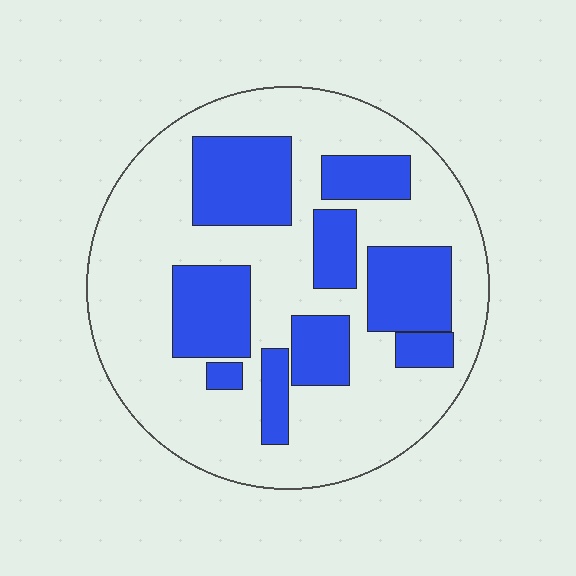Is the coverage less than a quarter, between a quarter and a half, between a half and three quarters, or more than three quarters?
Between a quarter and a half.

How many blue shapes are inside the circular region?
9.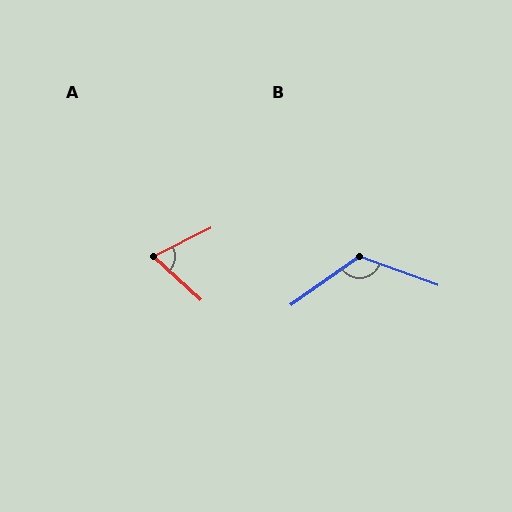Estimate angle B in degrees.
Approximately 125 degrees.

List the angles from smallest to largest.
A (69°), B (125°).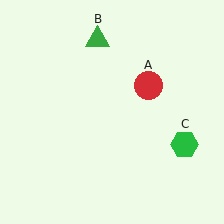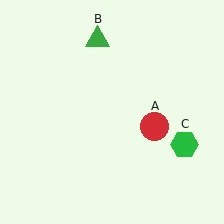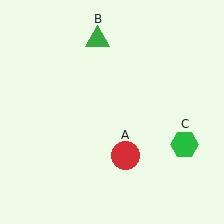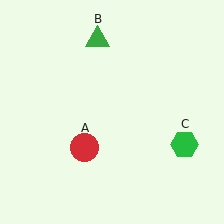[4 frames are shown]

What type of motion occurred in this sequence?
The red circle (object A) rotated clockwise around the center of the scene.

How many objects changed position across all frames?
1 object changed position: red circle (object A).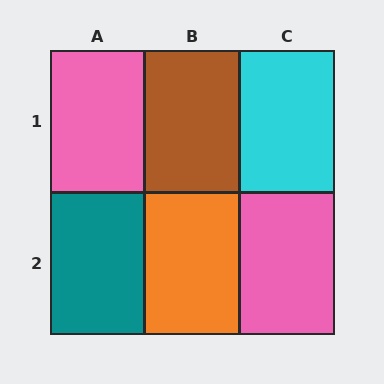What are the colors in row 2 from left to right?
Teal, orange, pink.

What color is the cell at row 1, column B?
Brown.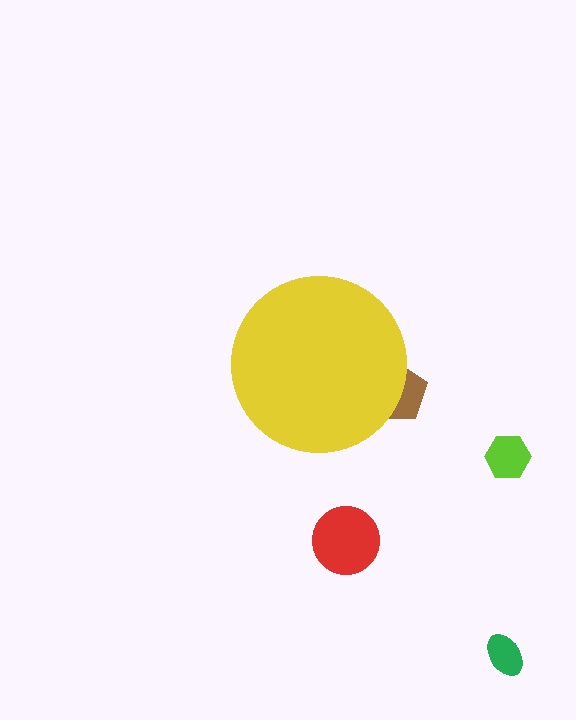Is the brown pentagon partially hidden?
Yes, the brown pentagon is partially hidden behind the yellow circle.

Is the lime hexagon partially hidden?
No, the lime hexagon is fully visible.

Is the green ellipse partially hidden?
No, the green ellipse is fully visible.